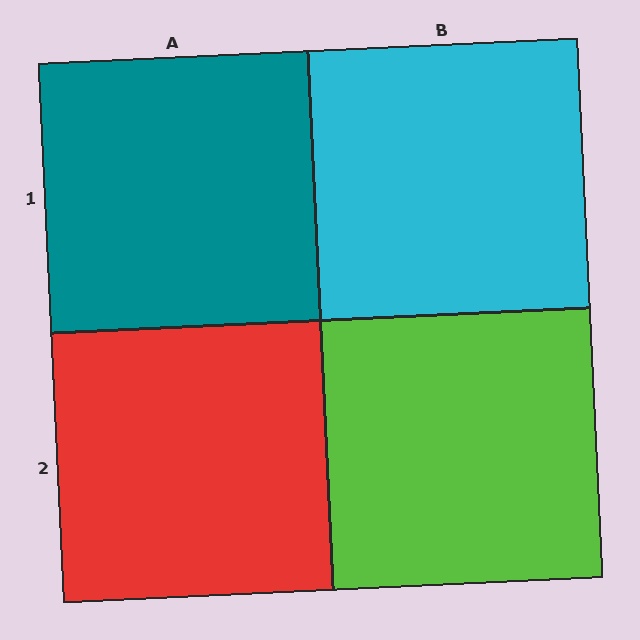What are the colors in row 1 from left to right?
Teal, cyan.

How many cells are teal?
1 cell is teal.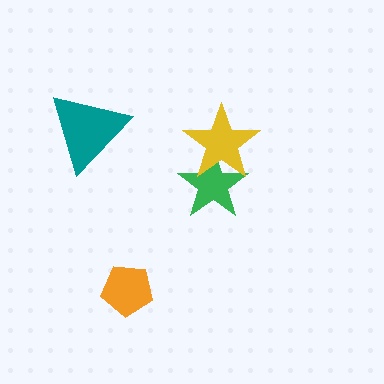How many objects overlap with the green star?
1 object overlaps with the green star.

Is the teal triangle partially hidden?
No, no other shape covers it.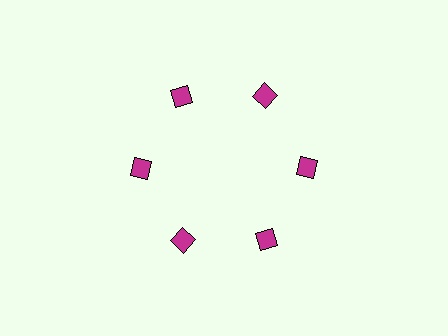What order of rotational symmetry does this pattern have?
This pattern has 6-fold rotational symmetry.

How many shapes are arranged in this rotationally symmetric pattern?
There are 6 shapes, arranged in 6 groups of 1.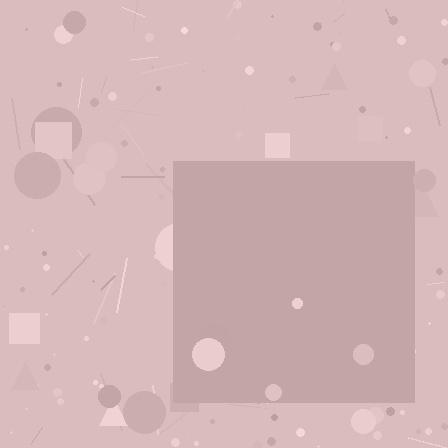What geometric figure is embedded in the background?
A square is embedded in the background.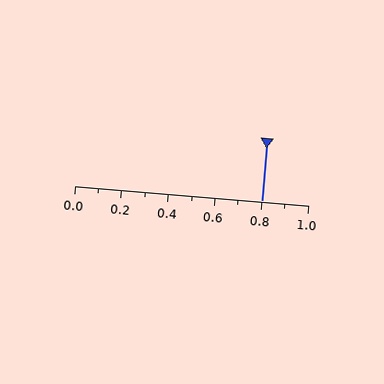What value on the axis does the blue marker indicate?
The marker indicates approximately 0.8.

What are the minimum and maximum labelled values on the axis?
The axis runs from 0.0 to 1.0.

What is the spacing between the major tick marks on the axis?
The major ticks are spaced 0.2 apart.